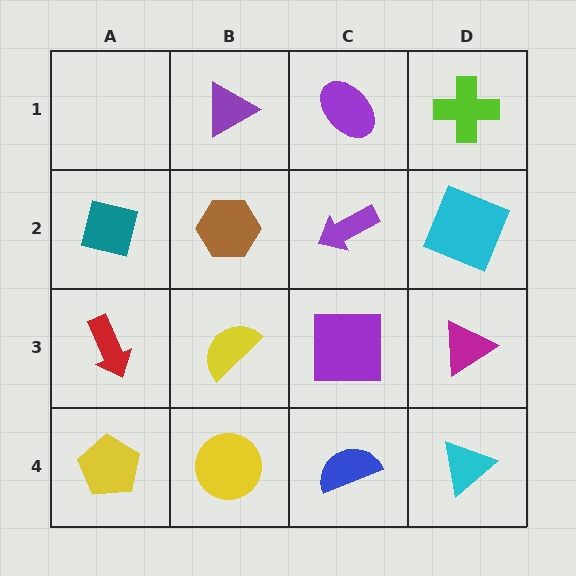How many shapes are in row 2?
4 shapes.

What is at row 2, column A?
A teal square.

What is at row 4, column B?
A yellow circle.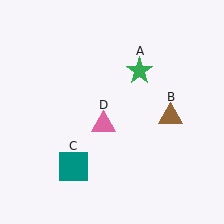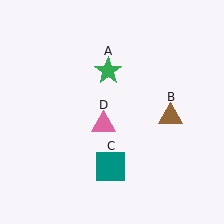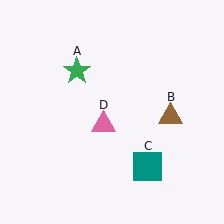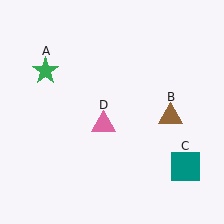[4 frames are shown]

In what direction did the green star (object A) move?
The green star (object A) moved left.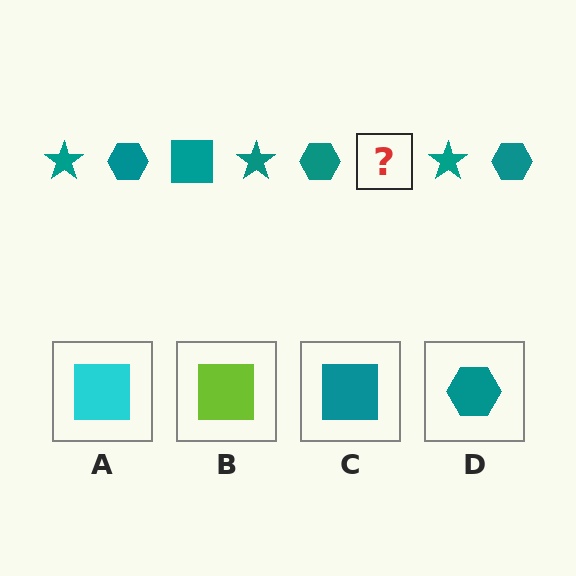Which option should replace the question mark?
Option C.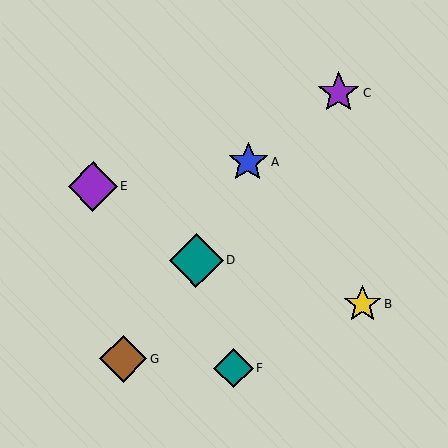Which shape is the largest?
The teal diamond (labeled D) is the largest.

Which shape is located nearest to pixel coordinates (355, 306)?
The yellow star (labeled B) at (363, 304) is nearest to that location.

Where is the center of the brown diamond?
The center of the brown diamond is at (123, 359).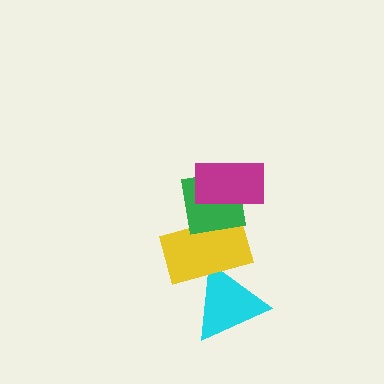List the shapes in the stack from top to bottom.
From top to bottom: the magenta rectangle, the green square, the yellow rectangle, the cyan triangle.